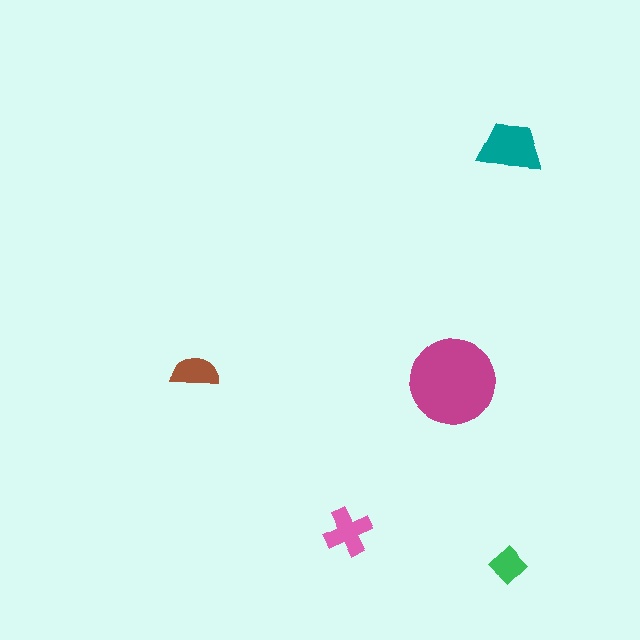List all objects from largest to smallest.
The magenta circle, the teal trapezoid, the pink cross, the brown semicircle, the green diamond.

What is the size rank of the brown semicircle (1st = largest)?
4th.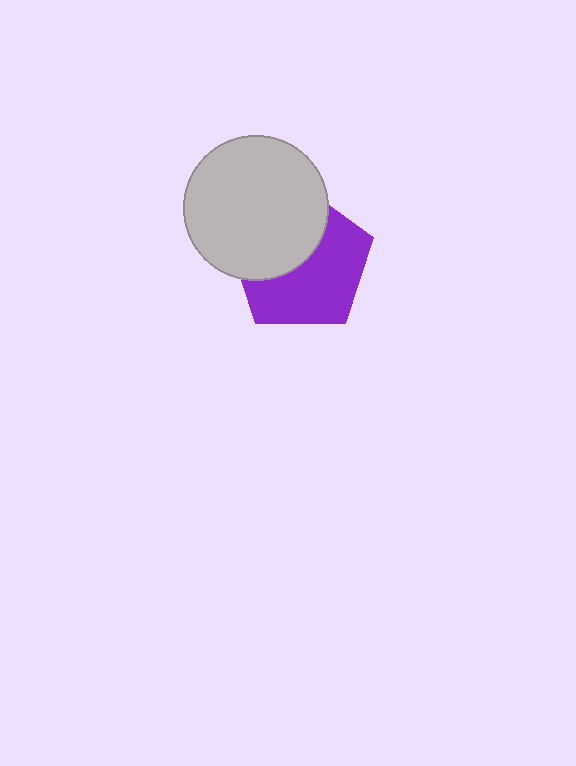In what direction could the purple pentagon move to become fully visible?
The purple pentagon could move toward the lower-right. That would shift it out from behind the light gray circle entirely.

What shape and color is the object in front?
The object in front is a light gray circle.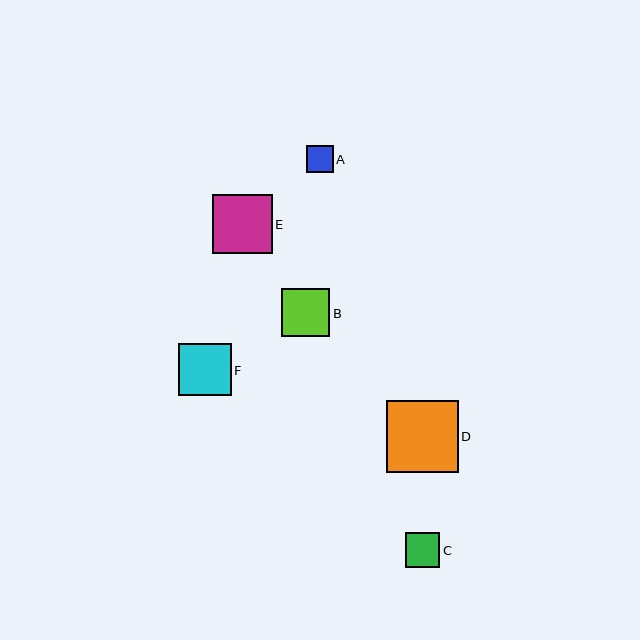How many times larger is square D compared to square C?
Square D is approximately 2.1 times the size of square C.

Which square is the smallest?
Square A is the smallest with a size of approximately 27 pixels.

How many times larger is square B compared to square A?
Square B is approximately 1.8 times the size of square A.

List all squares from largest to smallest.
From largest to smallest: D, E, F, B, C, A.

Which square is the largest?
Square D is the largest with a size of approximately 72 pixels.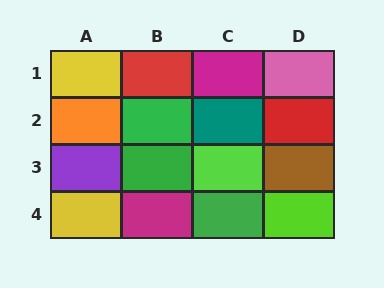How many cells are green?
3 cells are green.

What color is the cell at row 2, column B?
Green.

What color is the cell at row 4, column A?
Yellow.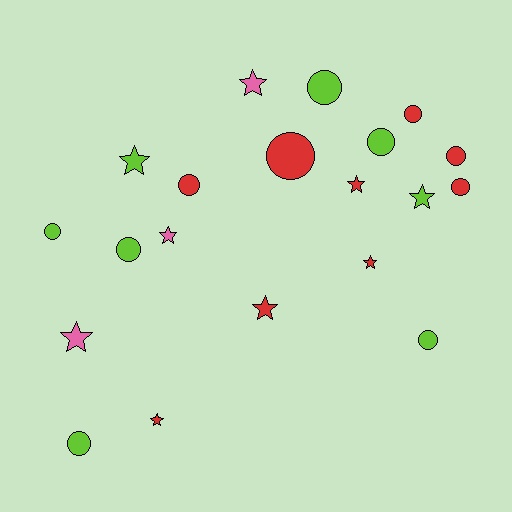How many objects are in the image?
There are 20 objects.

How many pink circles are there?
There are no pink circles.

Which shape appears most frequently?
Circle, with 11 objects.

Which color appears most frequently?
Red, with 9 objects.